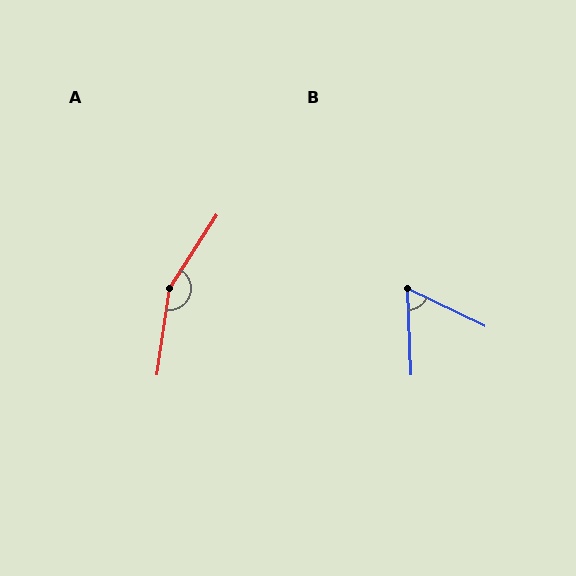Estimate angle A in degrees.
Approximately 156 degrees.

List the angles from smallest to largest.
B (62°), A (156°).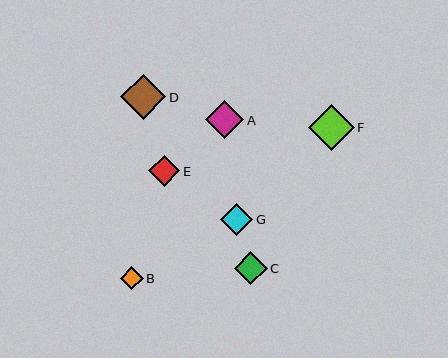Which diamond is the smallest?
Diamond B is the smallest with a size of approximately 23 pixels.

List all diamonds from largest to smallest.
From largest to smallest: F, D, A, C, G, E, B.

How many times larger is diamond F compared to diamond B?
Diamond F is approximately 2.0 times the size of diamond B.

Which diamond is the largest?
Diamond F is the largest with a size of approximately 45 pixels.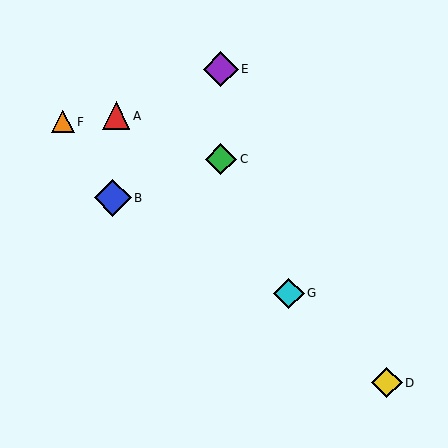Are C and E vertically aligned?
Yes, both are at x≈221.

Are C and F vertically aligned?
No, C is at x≈221 and F is at x≈63.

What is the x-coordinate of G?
Object G is at x≈289.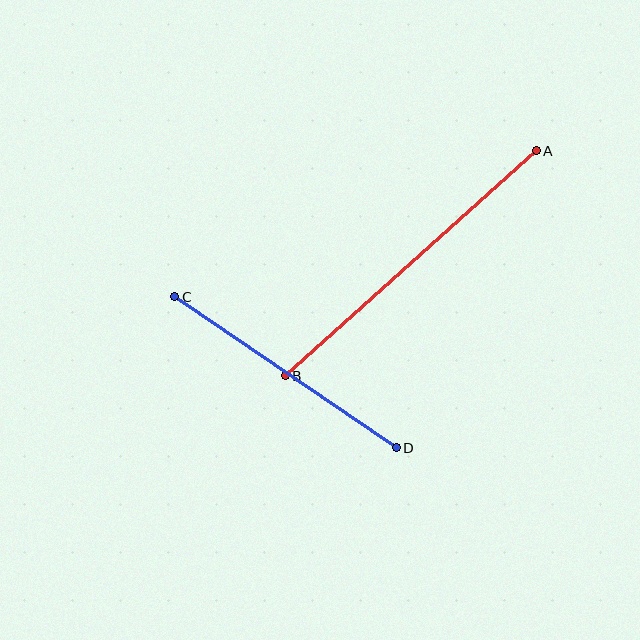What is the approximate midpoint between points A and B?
The midpoint is at approximately (411, 263) pixels.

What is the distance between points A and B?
The distance is approximately 337 pixels.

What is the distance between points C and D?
The distance is approximately 268 pixels.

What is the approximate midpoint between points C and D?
The midpoint is at approximately (286, 372) pixels.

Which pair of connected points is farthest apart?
Points A and B are farthest apart.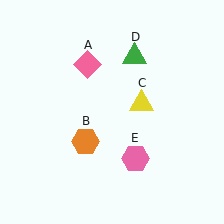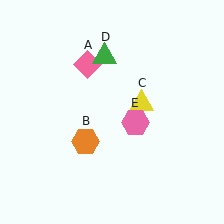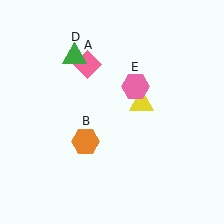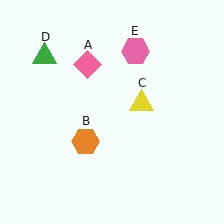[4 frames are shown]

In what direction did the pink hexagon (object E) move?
The pink hexagon (object E) moved up.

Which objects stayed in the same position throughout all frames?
Pink diamond (object A) and orange hexagon (object B) and yellow triangle (object C) remained stationary.